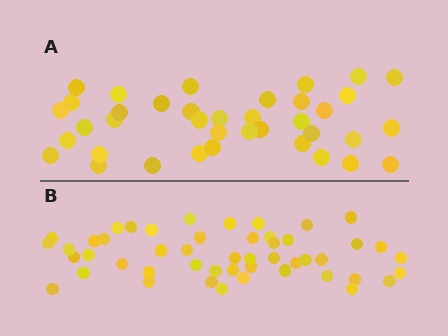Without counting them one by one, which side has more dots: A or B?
Region B (the bottom region) has more dots.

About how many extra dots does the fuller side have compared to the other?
Region B has roughly 12 or so more dots than region A.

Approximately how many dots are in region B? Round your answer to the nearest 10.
About 50 dots. (The exact count is 49, which rounds to 50.)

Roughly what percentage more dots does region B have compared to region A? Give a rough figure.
About 30% more.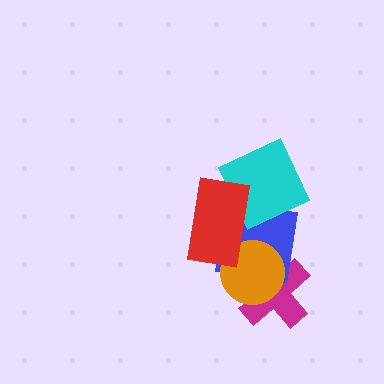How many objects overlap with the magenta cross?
2 objects overlap with the magenta cross.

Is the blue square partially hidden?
Yes, it is partially covered by another shape.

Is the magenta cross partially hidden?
Yes, it is partially covered by another shape.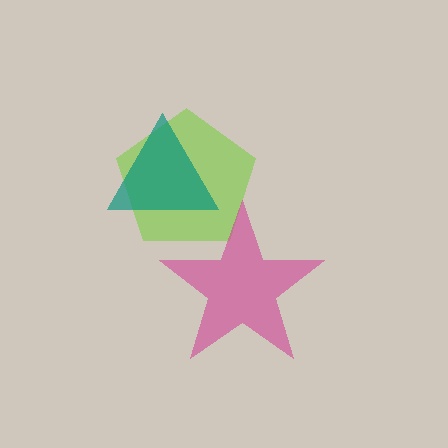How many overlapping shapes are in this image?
There are 3 overlapping shapes in the image.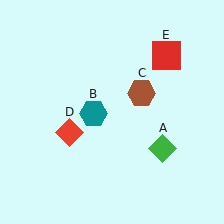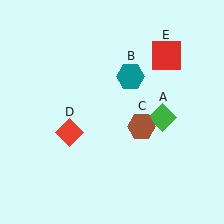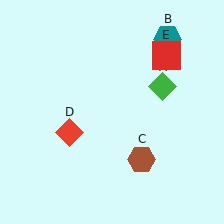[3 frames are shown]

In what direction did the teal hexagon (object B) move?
The teal hexagon (object B) moved up and to the right.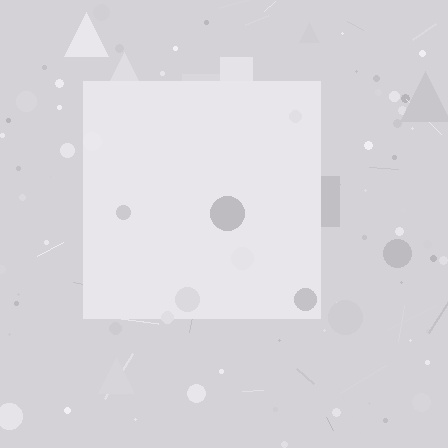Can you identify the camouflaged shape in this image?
The camouflaged shape is a square.